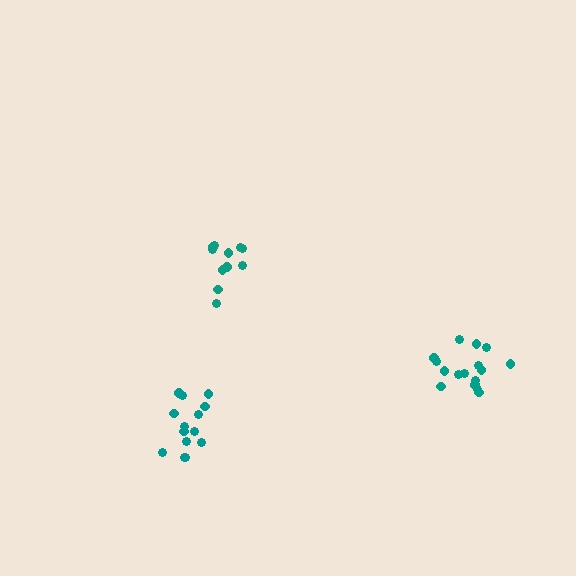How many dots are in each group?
Group 1: 11 dots, Group 2: 16 dots, Group 3: 14 dots (41 total).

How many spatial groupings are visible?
There are 3 spatial groupings.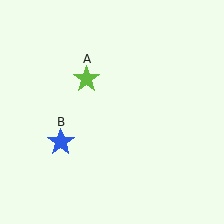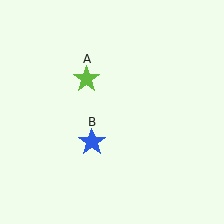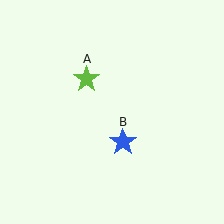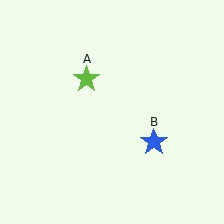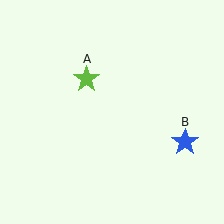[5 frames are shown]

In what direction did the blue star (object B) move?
The blue star (object B) moved right.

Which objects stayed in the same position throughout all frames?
Lime star (object A) remained stationary.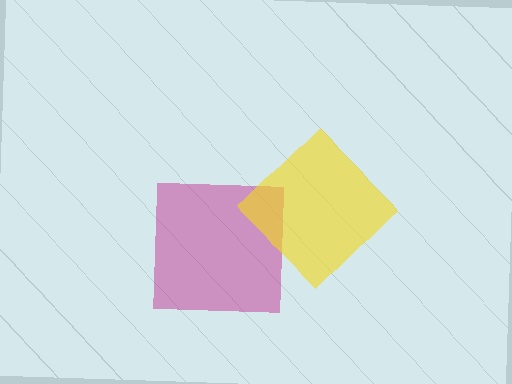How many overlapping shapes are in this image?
There are 2 overlapping shapes in the image.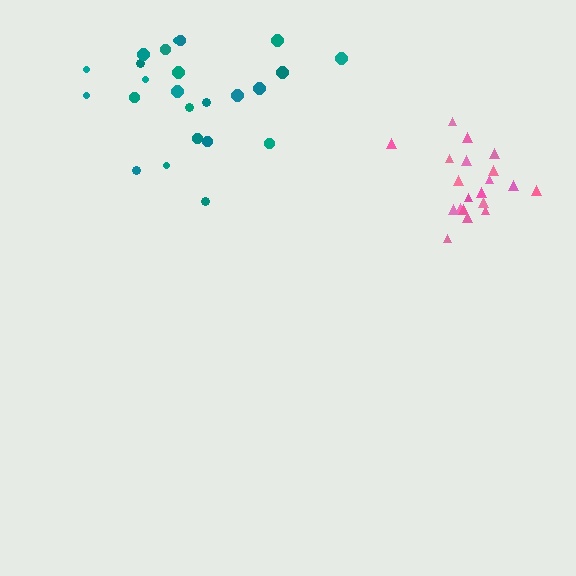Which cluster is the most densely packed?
Pink.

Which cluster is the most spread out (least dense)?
Teal.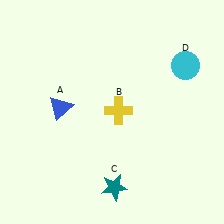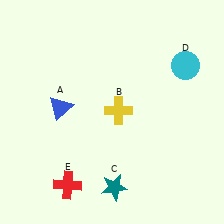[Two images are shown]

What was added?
A red cross (E) was added in Image 2.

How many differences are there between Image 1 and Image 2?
There is 1 difference between the two images.